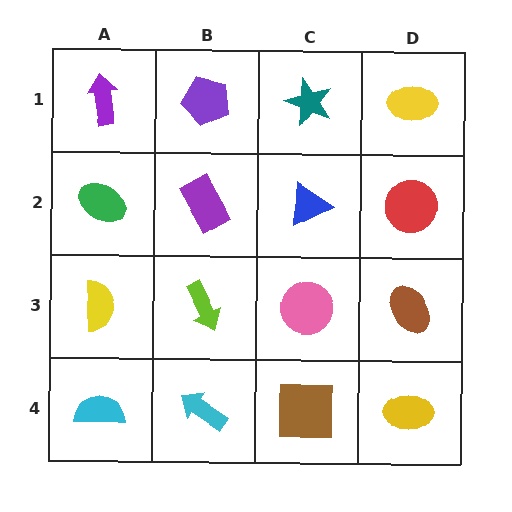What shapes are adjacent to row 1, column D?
A red circle (row 2, column D), a teal star (row 1, column C).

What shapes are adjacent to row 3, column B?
A purple rectangle (row 2, column B), a cyan arrow (row 4, column B), a yellow semicircle (row 3, column A), a pink circle (row 3, column C).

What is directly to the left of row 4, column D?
A brown square.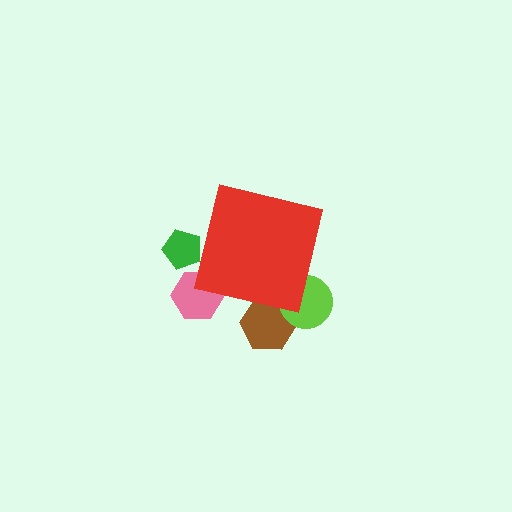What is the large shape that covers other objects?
A red square.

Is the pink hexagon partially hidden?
Yes, the pink hexagon is partially hidden behind the red square.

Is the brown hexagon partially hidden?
Yes, the brown hexagon is partially hidden behind the red square.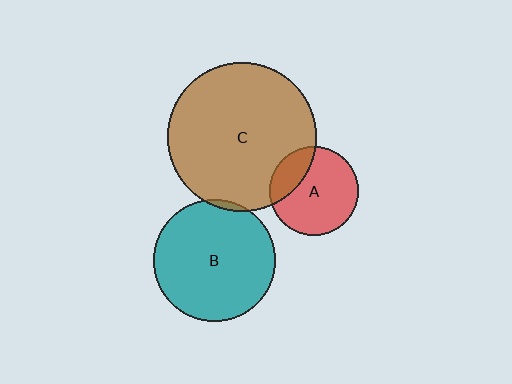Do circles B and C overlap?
Yes.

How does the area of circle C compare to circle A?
Approximately 2.8 times.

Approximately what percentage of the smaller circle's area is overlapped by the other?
Approximately 5%.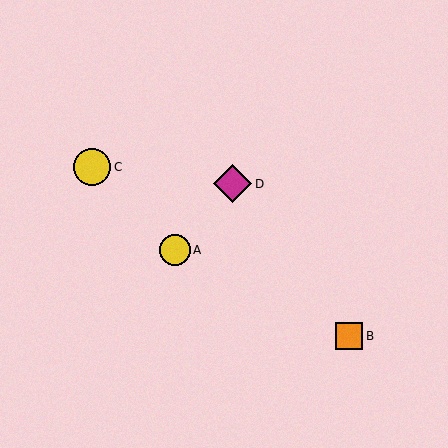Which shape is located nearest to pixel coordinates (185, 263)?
The yellow circle (labeled A) at (175, 250) is nearest to that location.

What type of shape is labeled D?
Shape D is a magenta diamond.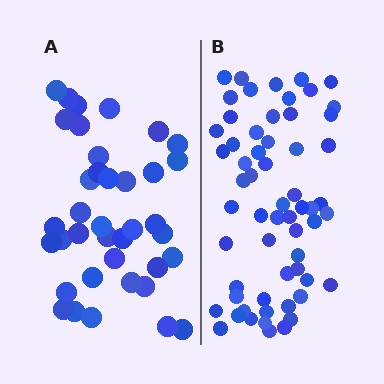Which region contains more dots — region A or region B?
Region B (the right region) has more dots.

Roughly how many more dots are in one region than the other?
Region B has approximately 20 more dots than region A.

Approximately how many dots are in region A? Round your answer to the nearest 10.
About 40 dots. (The exact count is 38, which rounds to 40.)